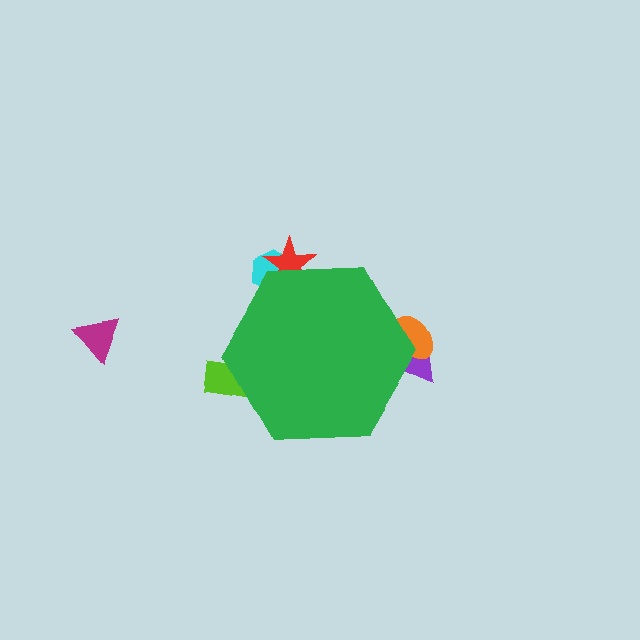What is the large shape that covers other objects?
A green hexagon.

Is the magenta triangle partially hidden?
No, the magenta triangle is fully visible.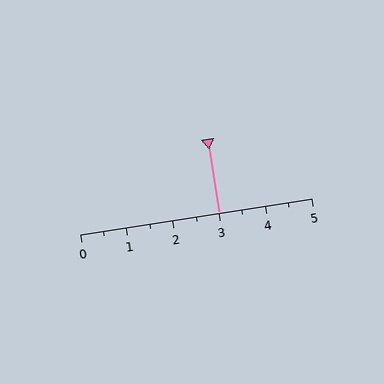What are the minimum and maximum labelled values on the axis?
The axis runs from 0 to 5.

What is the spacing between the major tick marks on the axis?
The major ticks are spaced 1 apart.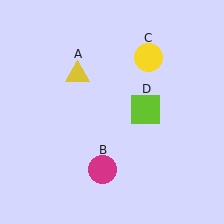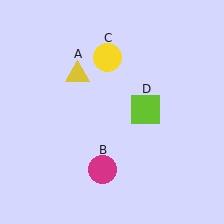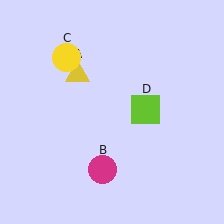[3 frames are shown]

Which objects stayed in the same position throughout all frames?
Yellow triangle (object A) and magenta circle (object B) and lime square (object D) remained stationary.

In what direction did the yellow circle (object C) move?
The yellow circle (object C) moved left.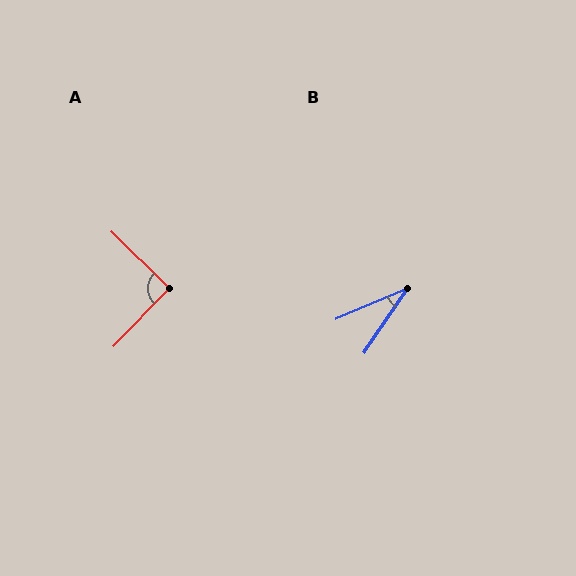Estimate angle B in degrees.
Approximately 33 degrees.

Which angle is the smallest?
B, at approximately 33 degrees.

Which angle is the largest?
A, at approximately 91 degrees.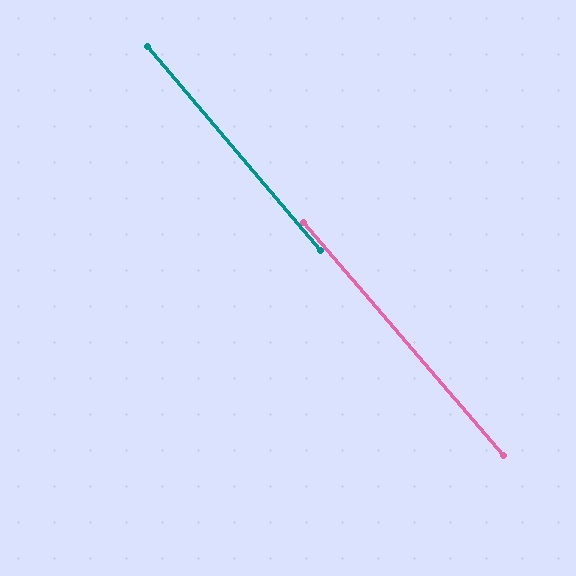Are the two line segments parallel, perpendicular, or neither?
Parallel — their directions differ by only 0.4°.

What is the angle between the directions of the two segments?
Approximately 0 degrees.